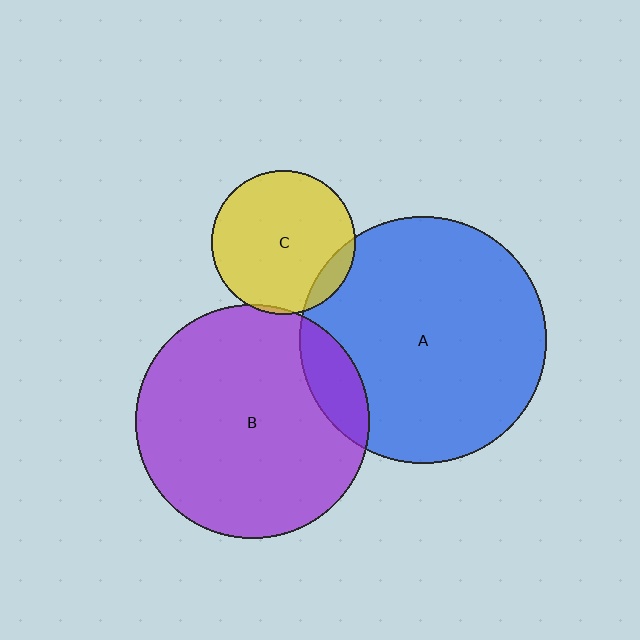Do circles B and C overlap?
Yes.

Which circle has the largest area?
Circle A (blue).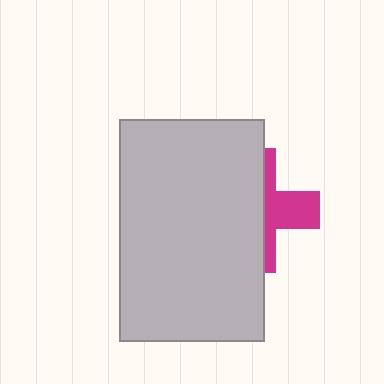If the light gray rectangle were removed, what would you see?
You would see the complete magenta cross.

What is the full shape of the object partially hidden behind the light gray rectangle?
The partially hidden object is a magenta cross.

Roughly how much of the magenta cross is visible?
A small part of it is visible (roughly 36%).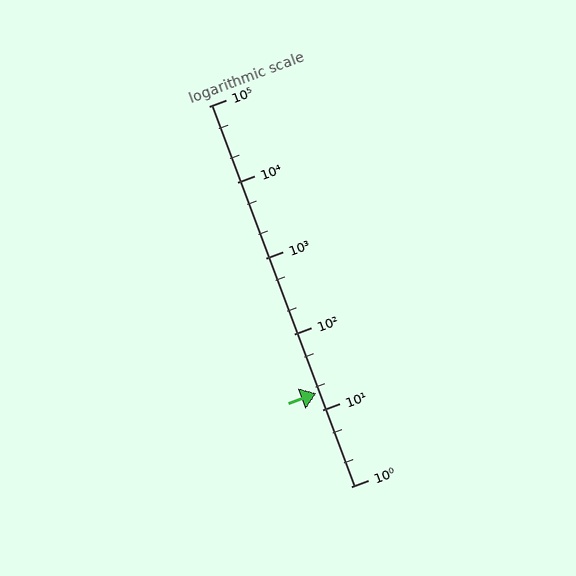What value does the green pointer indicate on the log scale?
The pointer indicates approximately 17.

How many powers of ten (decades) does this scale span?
The scale spans 5 decades, from 1 to 100000.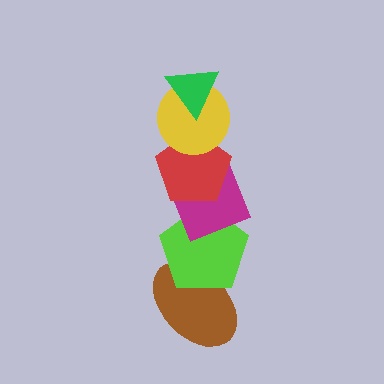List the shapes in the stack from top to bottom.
From top to bottom: the green triangle, the yellow circle, the red pentagon, the magenta diamond, the lime pentagon, the brown ellipse.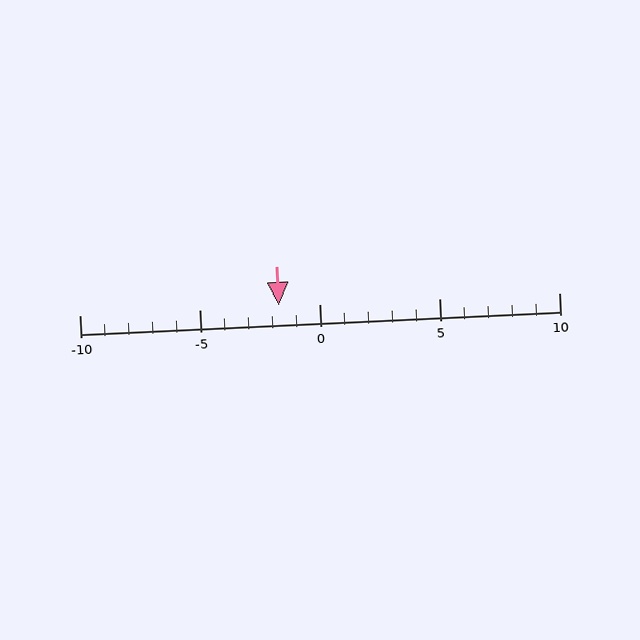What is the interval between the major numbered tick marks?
The major tick marks are spaced 5 units apart.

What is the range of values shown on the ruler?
The ruler shows values from -10 to 10.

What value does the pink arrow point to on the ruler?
The pink arrow points to approximately -2.